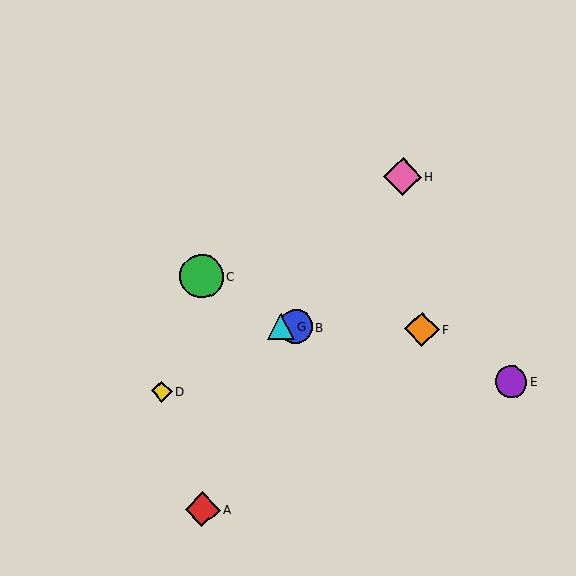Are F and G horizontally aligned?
Yes, both are at y≈329.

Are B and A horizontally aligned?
No, B is at y≈327 and A is at y≈510.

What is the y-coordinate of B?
Object B is at y≈327.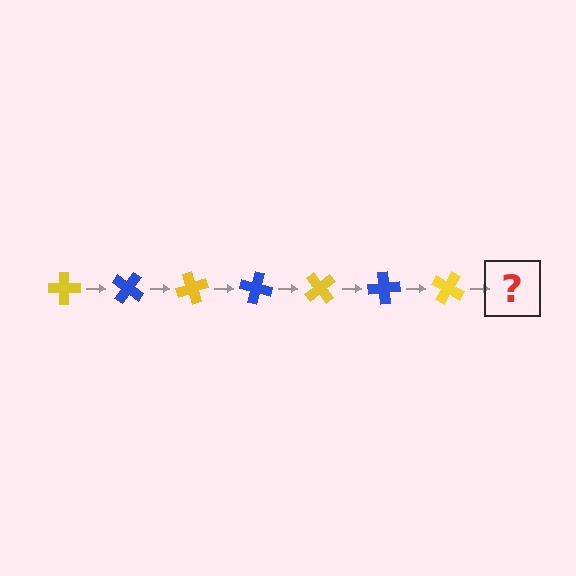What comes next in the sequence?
The next element should be a blue cross, rotated 245 degrees from the start.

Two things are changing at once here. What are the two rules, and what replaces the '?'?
The two rules are that it rotates 35 degrees each step and the color cycles through yellow and blue. The '?' should be a blue cross, rotated 245 degrees from the start.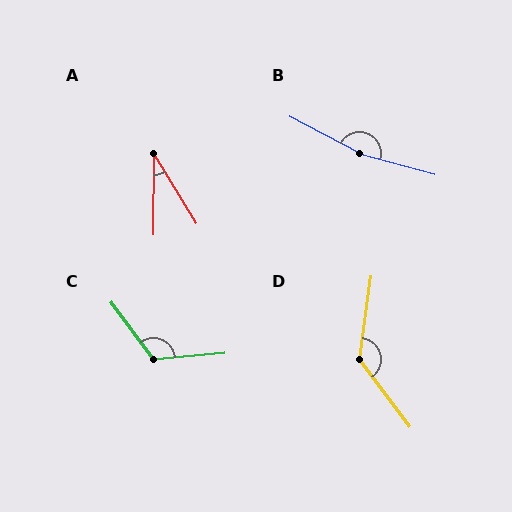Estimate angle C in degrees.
Approximately 121 degrees.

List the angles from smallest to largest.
A (31°), C (121°), D (136°), B (168°).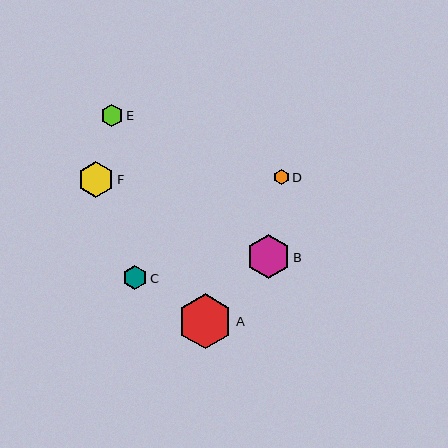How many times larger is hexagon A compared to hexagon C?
Hexagon A is approximately 2.3 times the size of hexagon C.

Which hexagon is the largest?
Hexagon A is the largest with a size of approximately 55 pixels.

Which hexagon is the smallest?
Hexagon D is the smallest with a size of approximately 15 pixels.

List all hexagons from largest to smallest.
From largest to smallest: A, B, F, C, E, D.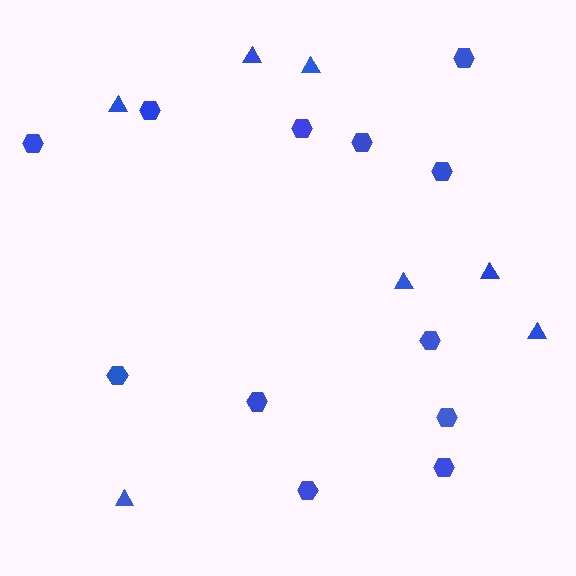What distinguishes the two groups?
There are 2 groups: one group of hexagons (12) and one group of triangles (7).